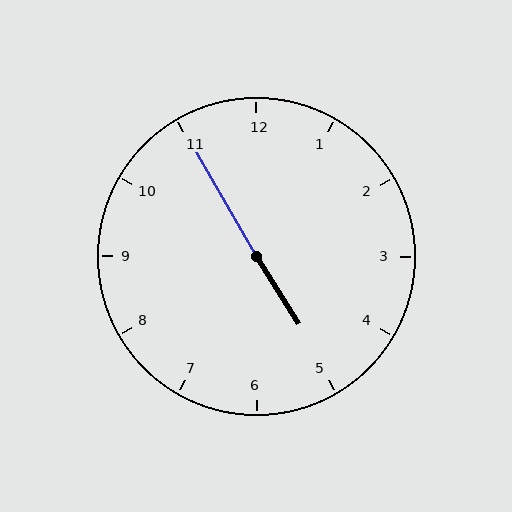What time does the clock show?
4:55.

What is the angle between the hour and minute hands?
Approximately 178 degrees.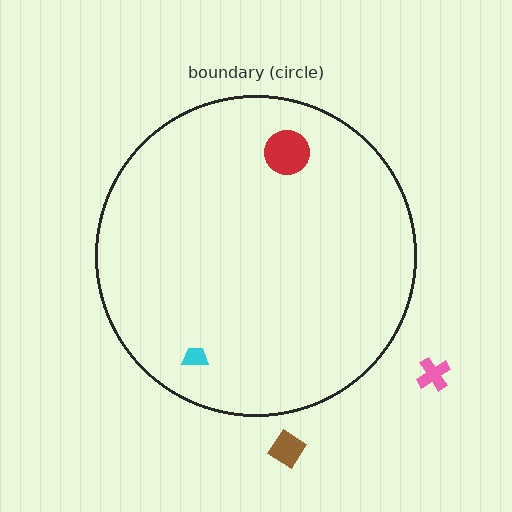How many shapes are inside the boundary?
2 inside, 2 outside.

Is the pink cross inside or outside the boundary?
Outside.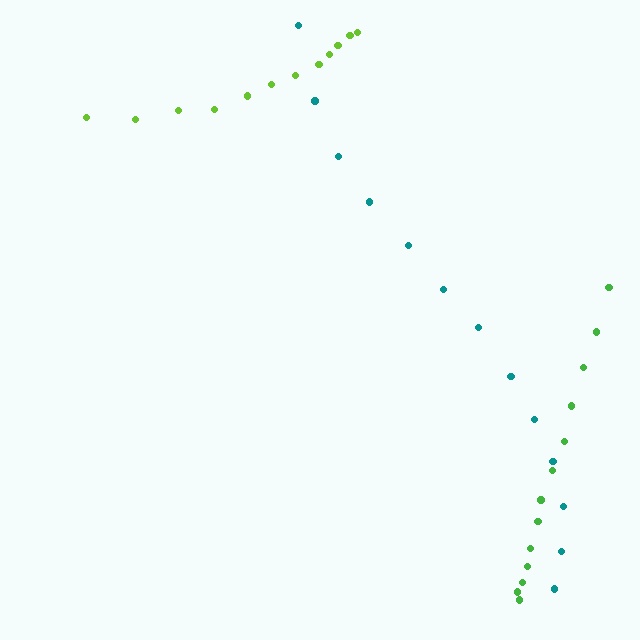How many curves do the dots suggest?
There are 3 distinct paths.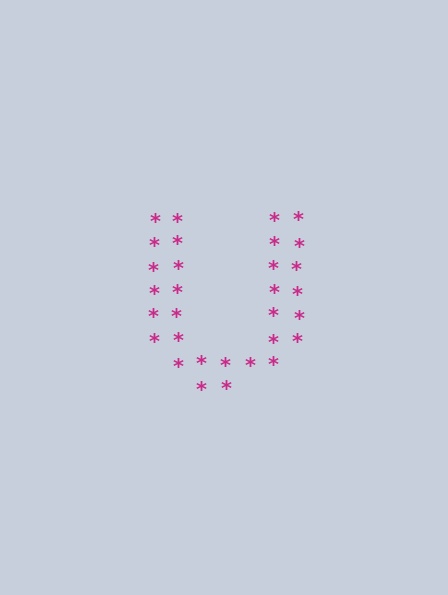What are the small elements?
The small elements are asterisks.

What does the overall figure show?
The overall figure shows the letter U.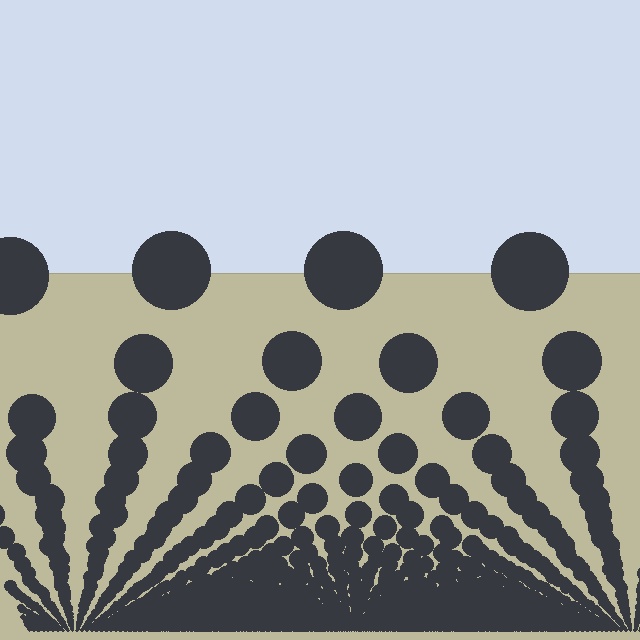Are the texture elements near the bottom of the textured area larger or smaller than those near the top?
Smaller. The gradient is inverted — elements near the bottom are smaller and denser.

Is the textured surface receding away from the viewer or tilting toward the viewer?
The surface appears to tilt toward the viewer. Texture elements get larger and sparser toward the top.